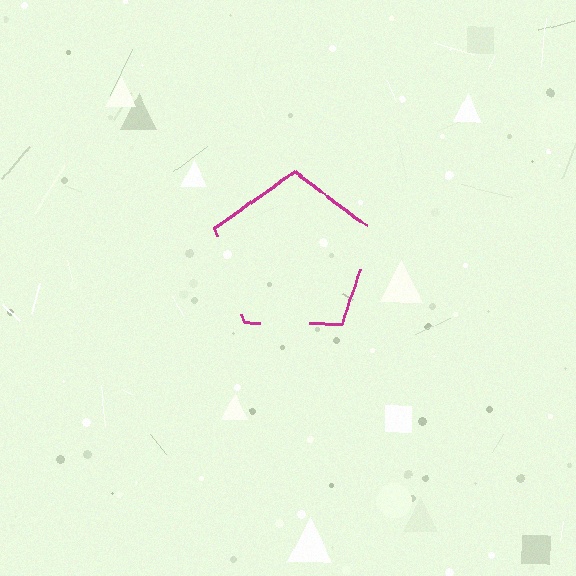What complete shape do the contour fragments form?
The contour fragments form a pentagon.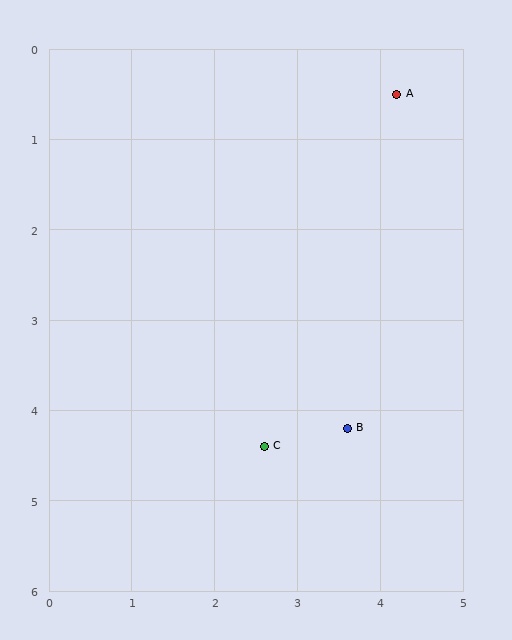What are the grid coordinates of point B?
Point B is at approximately (3.6, 4.2).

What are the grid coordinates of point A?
Point A is at approximately (4.2, 0.5).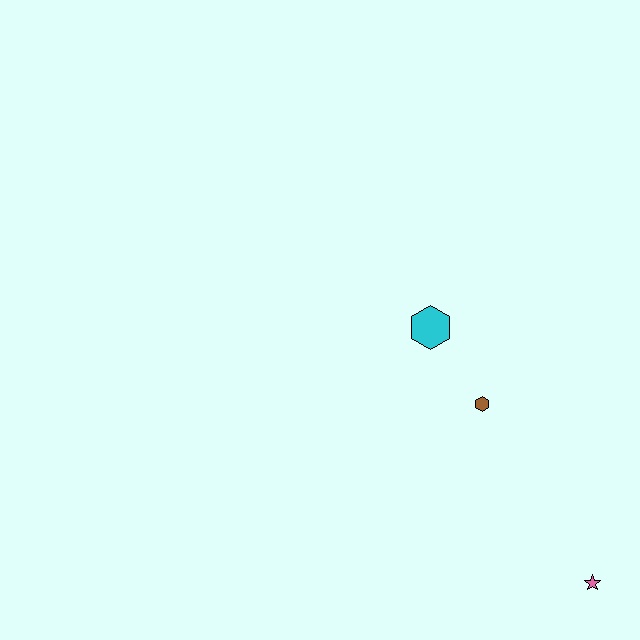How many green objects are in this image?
There are no green objects.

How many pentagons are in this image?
There are no pentagons.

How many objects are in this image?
There are 3 objects.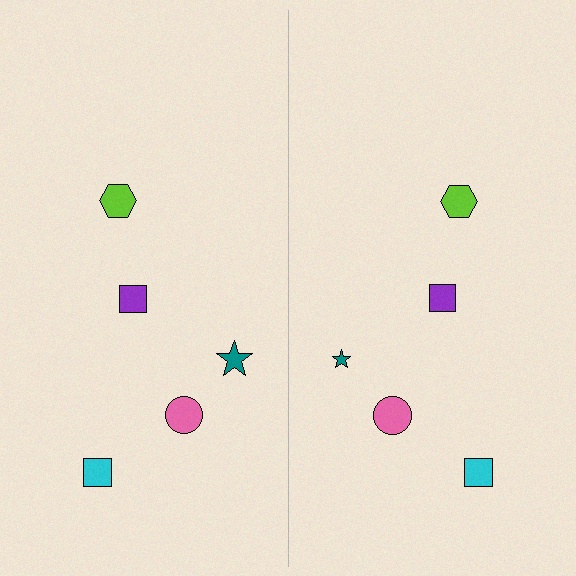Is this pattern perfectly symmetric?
No, the pattern is not perfectly symmetric. The teal star on the right side has a different size than its mirror counterpart.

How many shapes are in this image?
There are 10 shapes in this image.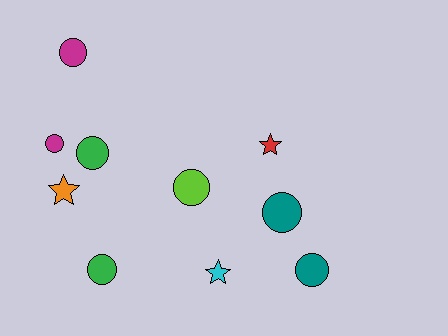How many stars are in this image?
There are 3 stars.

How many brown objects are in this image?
There are no brown objects.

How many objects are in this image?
There are 10 objects.